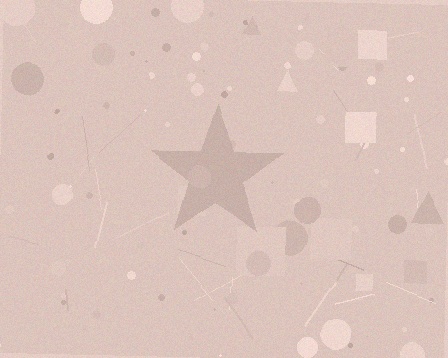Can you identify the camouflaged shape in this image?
The camouflaged shape is a star.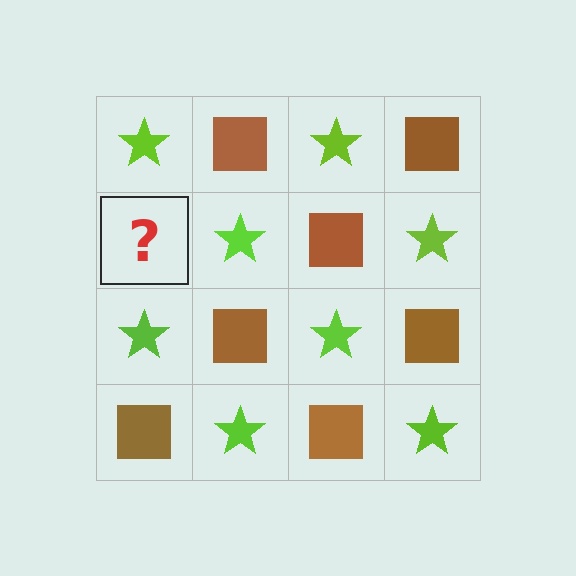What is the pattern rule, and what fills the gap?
The rule is that it alternates lime star and brown square in a checkerboard pattern. The gap should be filled with a brown square.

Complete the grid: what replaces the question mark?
The question mark should be replaced with a brown square.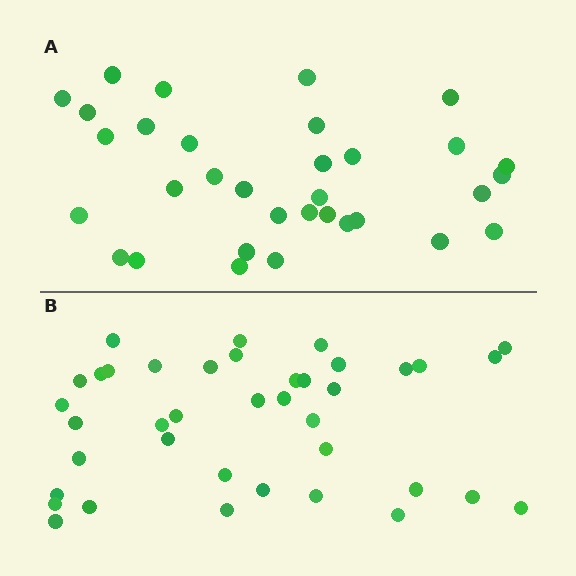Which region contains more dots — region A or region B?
Region B (the bottom region) has more dots.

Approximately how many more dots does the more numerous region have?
Region B has about 6 more dots than region A.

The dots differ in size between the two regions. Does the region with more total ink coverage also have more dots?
No. Region A has more total ink coverage because its dots are larger, but region B actually contains more individual dots. Total area can be misleading — the number of items is what matters here.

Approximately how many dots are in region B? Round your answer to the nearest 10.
About 40 dots. (The exact count is 39, which rounds to 40.)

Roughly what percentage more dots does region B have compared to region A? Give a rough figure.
About 20% more.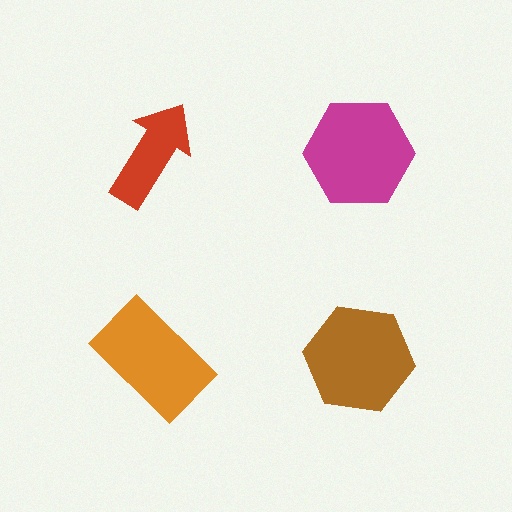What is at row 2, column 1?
An orange rectangle.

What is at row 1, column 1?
A red arrow.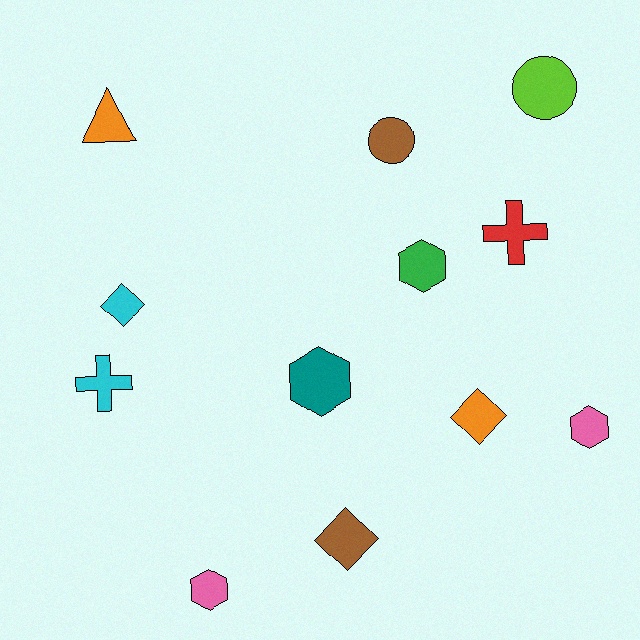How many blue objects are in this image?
There are no blue objects.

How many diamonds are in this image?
There are 3 diamonds.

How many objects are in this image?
There are 12 objects.